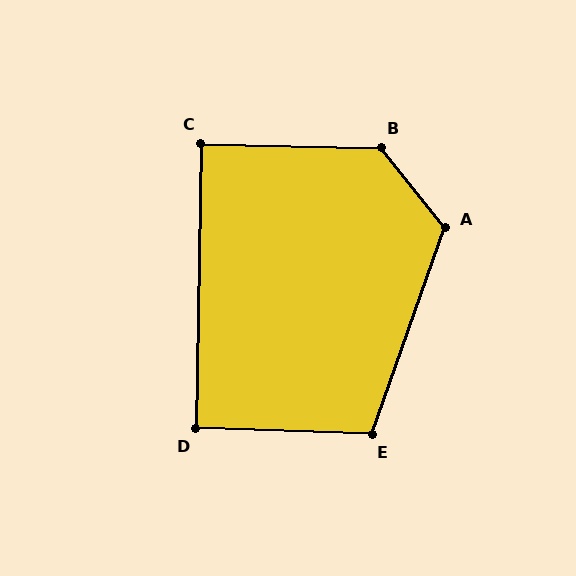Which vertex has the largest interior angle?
B, at approximately 130 degrees.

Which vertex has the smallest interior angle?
C, at approximately 90 degrees.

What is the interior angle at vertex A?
Approximately 122 degrees (obtuse).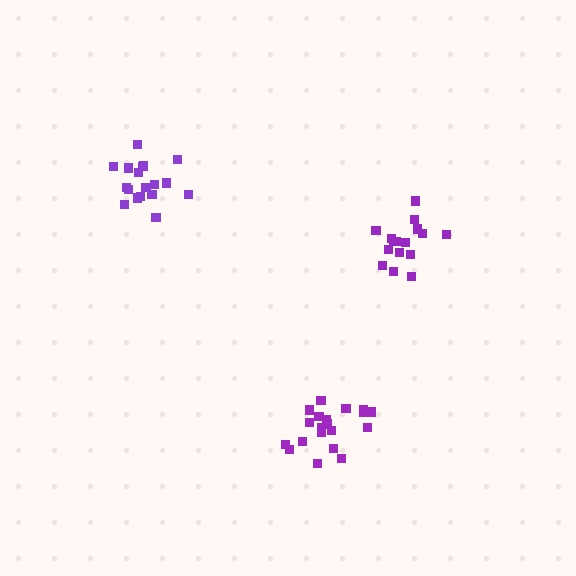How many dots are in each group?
Group 1: 16 dots, Group 2: 18 dots, Group 3: 20 dots (54 total).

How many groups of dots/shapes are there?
There are 3 groups.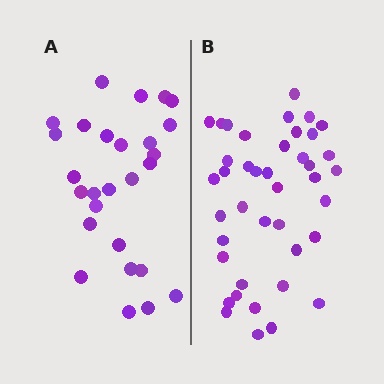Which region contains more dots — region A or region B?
Region B (the right region) has more dots.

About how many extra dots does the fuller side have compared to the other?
Region B has approximately 15 more dots than region A.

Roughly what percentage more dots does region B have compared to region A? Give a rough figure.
About 50% more.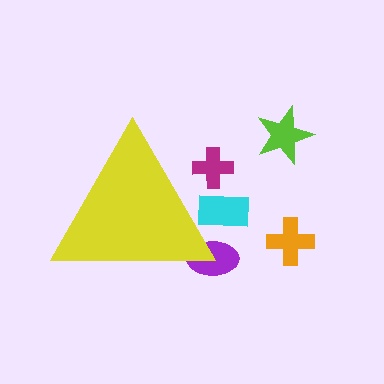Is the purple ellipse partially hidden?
Yes, the purple ellipse is partially hidden behind the yellow triangle.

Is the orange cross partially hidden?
No, the orange cross is fully visible.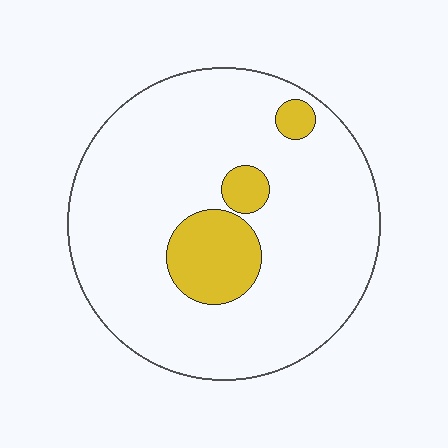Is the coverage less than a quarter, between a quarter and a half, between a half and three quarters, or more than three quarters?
Less than a quarter.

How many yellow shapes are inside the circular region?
3.